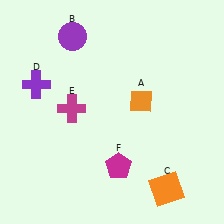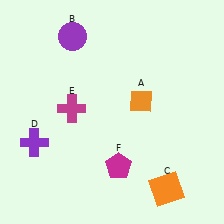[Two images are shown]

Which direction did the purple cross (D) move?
The purple cross (D) moved down.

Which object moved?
The purple cross (D) moved down.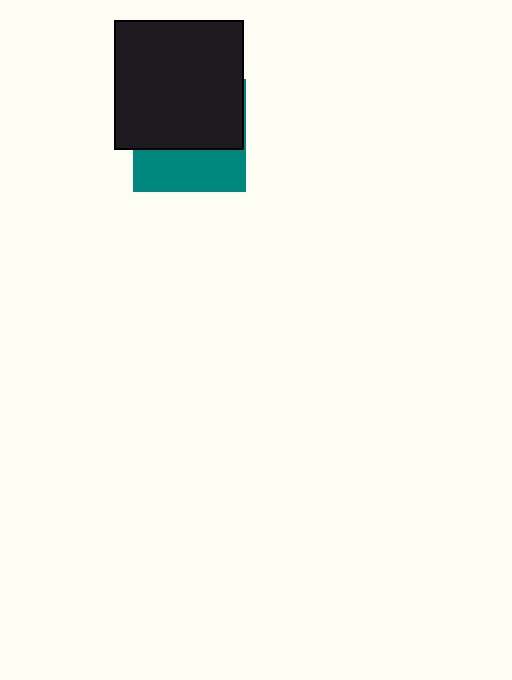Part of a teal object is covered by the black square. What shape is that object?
It is a square.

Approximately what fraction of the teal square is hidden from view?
Roughly 61% of the teal square is hidden behind the black square.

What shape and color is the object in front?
The object in front is a black square.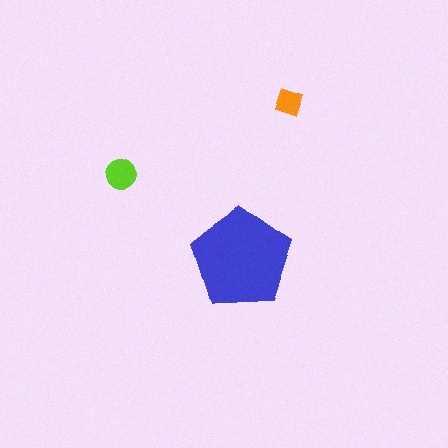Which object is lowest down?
The blue pentagon is bottommost.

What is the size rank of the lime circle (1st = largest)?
2nd.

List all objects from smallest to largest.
The orange diamond, the lime circle, the blue pentagon.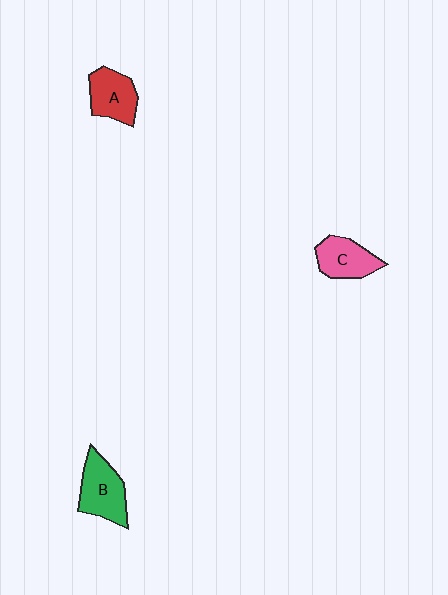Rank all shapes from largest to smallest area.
From largest to smallest: B (green), A (red), C (pink).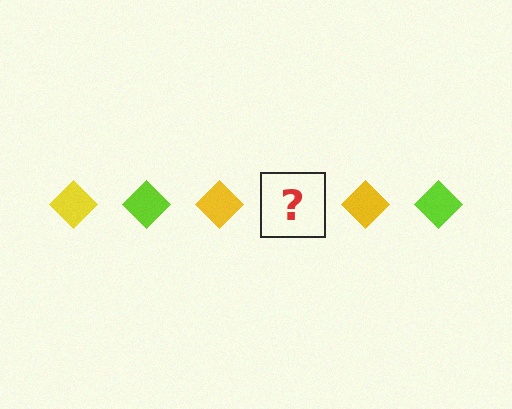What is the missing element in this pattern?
The missing element is a lime diamond.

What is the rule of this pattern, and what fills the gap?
The rule is that the pattern cycles through yellow, lime diamonds. The gap should be filled with a lime diamond.